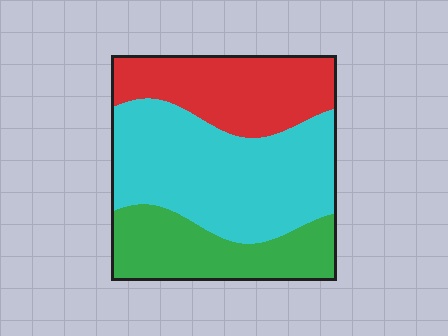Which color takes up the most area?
Cyan, at roughly 45%.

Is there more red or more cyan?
Cyan.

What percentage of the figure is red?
Red takes up between a quarter and a half of the figure.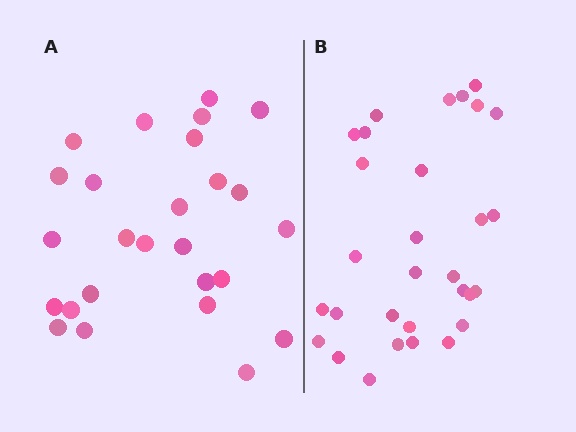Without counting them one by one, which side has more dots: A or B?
Region B (the right region) has more dots.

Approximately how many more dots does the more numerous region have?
Region B has about 4 more dots than region A.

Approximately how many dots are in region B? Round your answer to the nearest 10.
About 30 dots.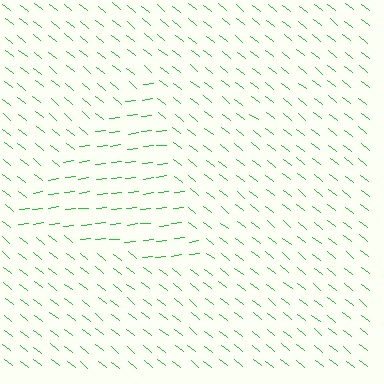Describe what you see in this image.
The image is filled with small green line segments. A triangle region in the image has lines oriented differently from the surrounding lines, creating a visible texture boundary.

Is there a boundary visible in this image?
Yes, there is a texture boundary formed by a change in line orientation.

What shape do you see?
I see a triangle.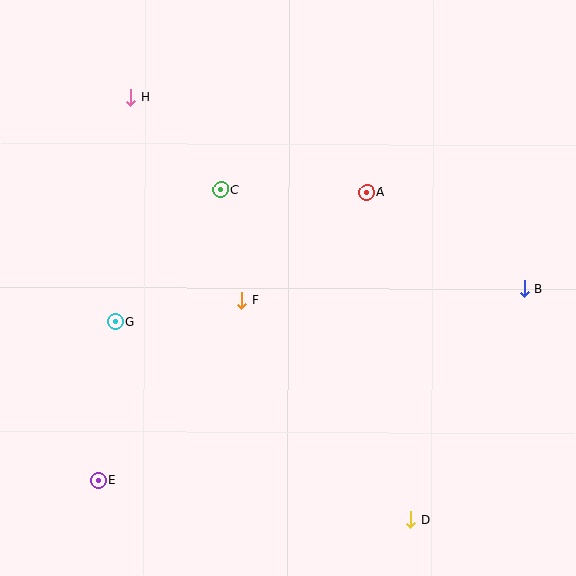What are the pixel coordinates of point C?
Point C is at (221, 189).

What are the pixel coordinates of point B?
Point B is at (524, 289).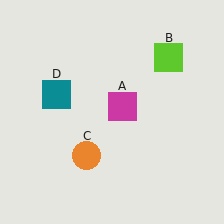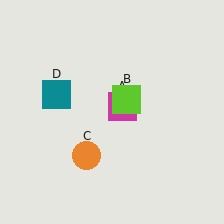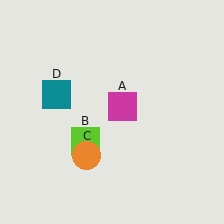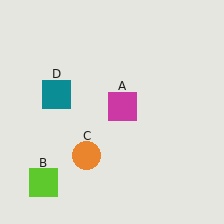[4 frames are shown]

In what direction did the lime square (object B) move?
The lime square (object B) moved down and to the left.